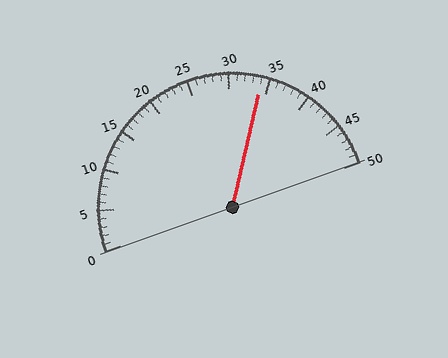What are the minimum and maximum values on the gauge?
The gauge ranges from 0 to 50.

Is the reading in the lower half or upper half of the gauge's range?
The reading is in the upper half of the range (0 to 50).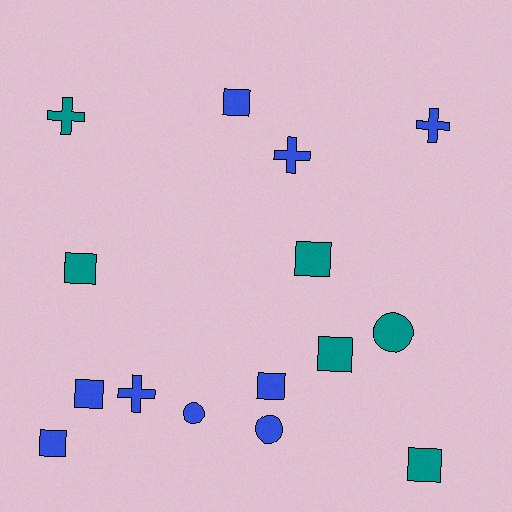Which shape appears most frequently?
Square, with 8 objects.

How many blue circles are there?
There are 2 blue circles.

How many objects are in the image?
There are 15 objects.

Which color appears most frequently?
Blue, with 9 objects.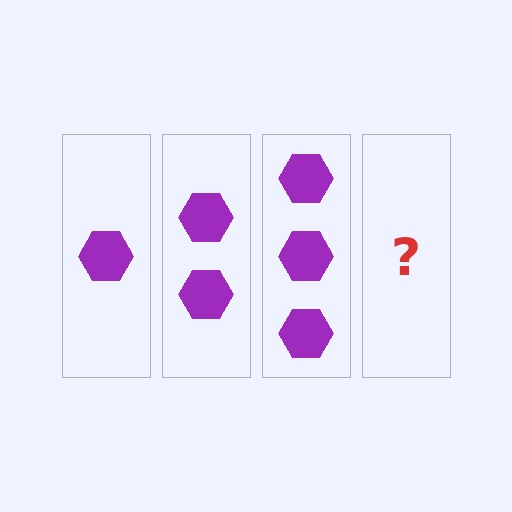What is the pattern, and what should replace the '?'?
The pattern is that each step adds one more hexagon. The '?' should be 4 hexagons.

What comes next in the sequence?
The next element should be 4 hexagons.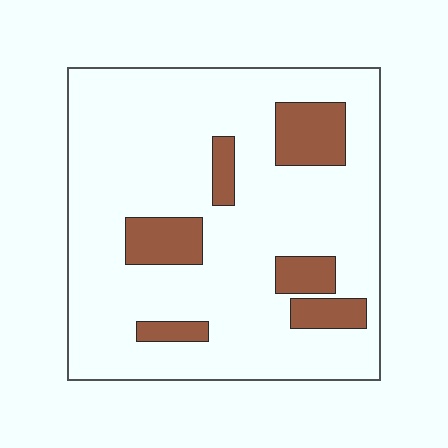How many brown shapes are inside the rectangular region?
6.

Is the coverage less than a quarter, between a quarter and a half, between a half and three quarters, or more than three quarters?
Less than a quarter.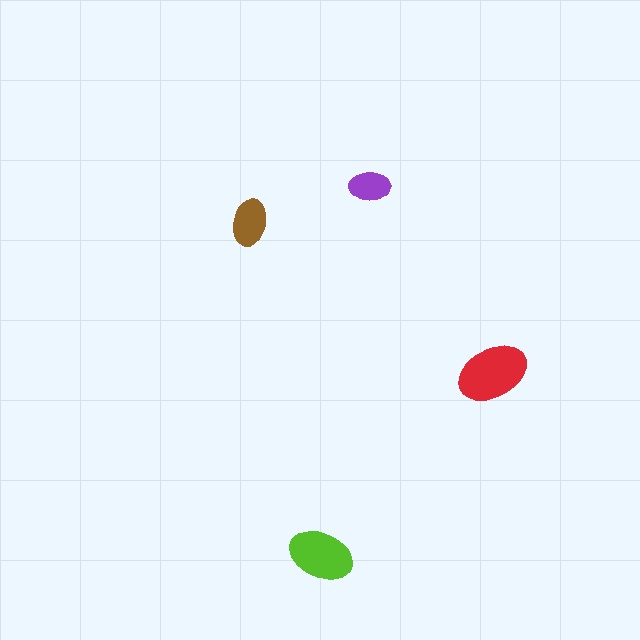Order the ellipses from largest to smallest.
the red one, the lime one, the brown one, the purple one.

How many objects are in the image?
There are 4 objects in the image.